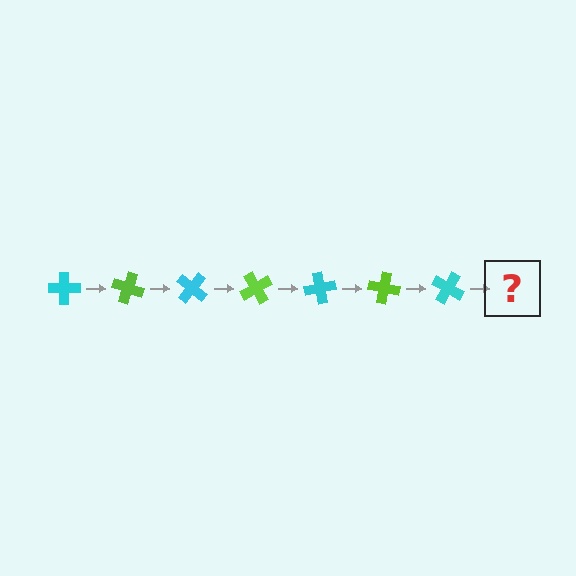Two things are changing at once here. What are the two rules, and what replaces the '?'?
The two rules are that it rotates 20 degrees each step and the color cycles through cyan and lime. The '?' should be a lime cross, rotated 140 degrees from the start.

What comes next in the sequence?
The next element should be a lime cross, rotated 140 degrees from the start.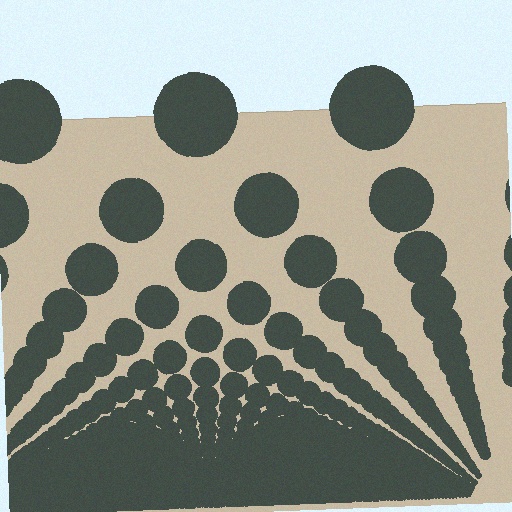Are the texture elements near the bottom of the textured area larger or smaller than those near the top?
Smaller. The gradient is inverted — elements near the bottom are smaller and denser.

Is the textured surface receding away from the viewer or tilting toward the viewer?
The surface appears to tilt toward the viewer. Texture elements get larger and sparser toward the top.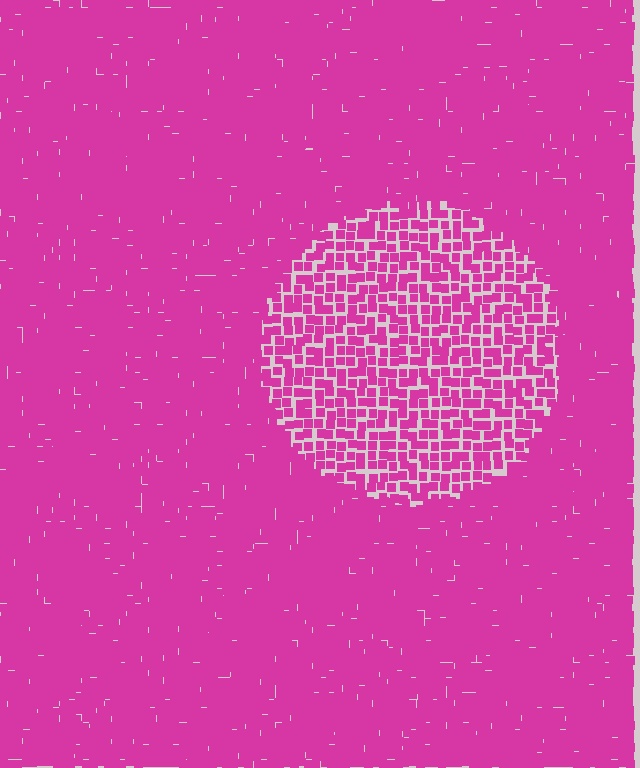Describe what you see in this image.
The image contains small magenta elements arranged at two different densities. A circle-shaped region is visible where the elements are less densely packed than the surrounding area.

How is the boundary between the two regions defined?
The boundary is defined by a change in element density (approximately 2.0x ratio). All elements are the same color, size, and shape.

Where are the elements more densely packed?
The elements are more densely packed outside the circle boundary.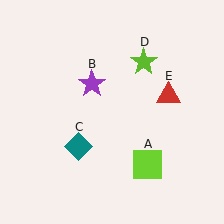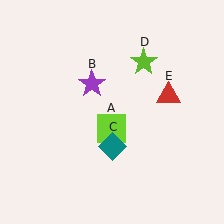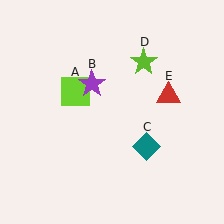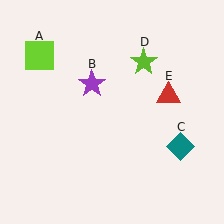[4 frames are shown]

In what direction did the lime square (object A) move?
The lime square (object A) moved up and to the left.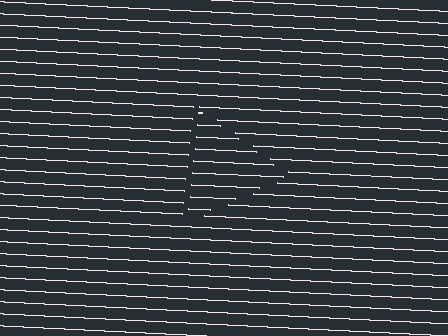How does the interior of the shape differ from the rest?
The interior of the shape contains the same grating, shifted by half a period — the contour is defined by the phase discontinuity where line-ends from the inner and outer gratings abut.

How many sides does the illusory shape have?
3 sides — the line-ends trace a triangle.